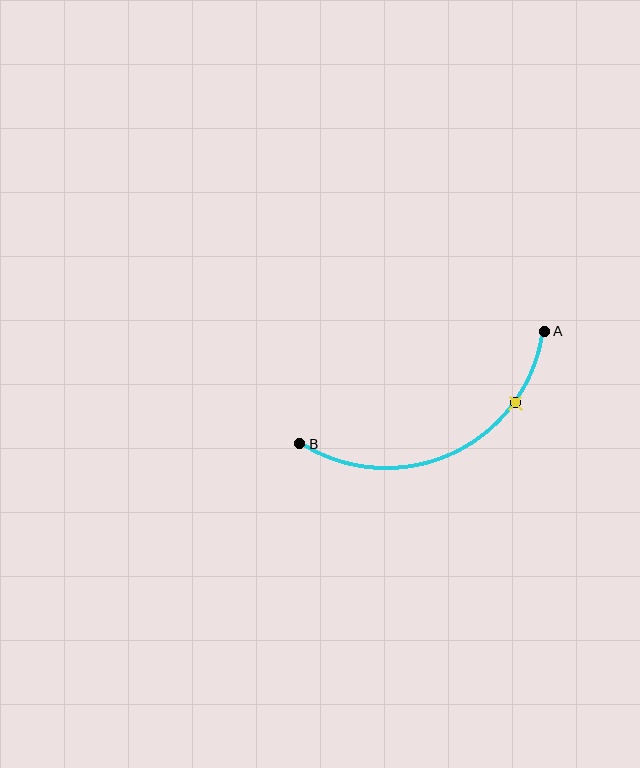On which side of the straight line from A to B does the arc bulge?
The arc bulges below the straight line connecting A and B.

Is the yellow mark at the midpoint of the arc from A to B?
No. The yellow mark lies on the arc but is closer to endpoint A. The arc midpoint would be at the point on the curve equidistant along the arc from both A and B.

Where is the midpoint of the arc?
The arc midpoint is the point on the curve farthest from the straight line joining A and B. It sits below that line.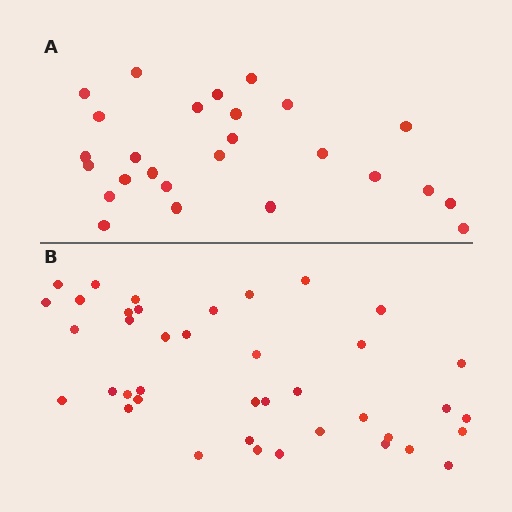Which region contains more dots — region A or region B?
Region B (the bottom region) has more dots.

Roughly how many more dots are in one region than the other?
Region B has approximately 15 more dots than region A.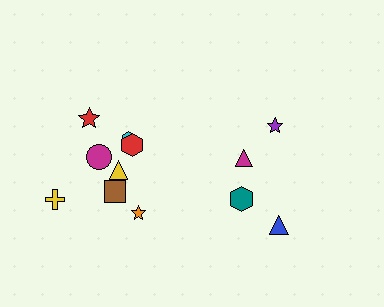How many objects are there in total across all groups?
There are 12 objects.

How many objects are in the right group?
There are 4 objects.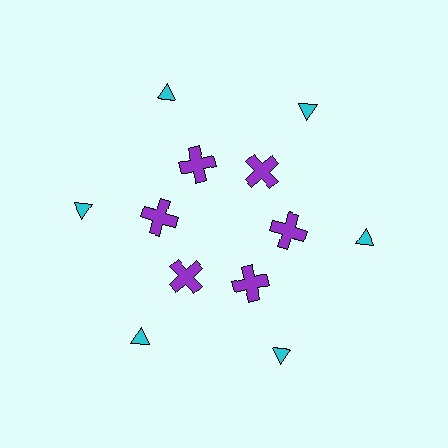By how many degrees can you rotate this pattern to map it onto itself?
The pattern maps onto itself every 60 degrees of rotation.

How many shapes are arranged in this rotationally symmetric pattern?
There are 12 shapes, arranged in 6 groups of 2.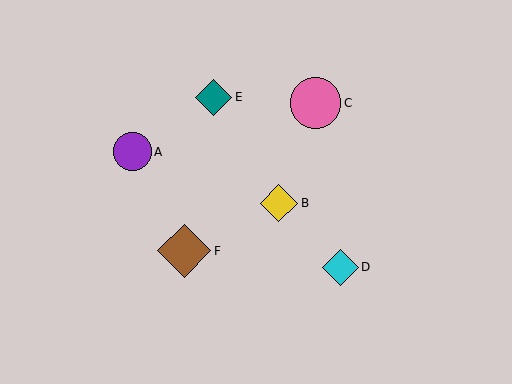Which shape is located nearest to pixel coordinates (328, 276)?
The cyan diamond (labeled D) at (340, 267) is nearest to that location.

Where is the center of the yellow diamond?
The center of the yellow diamond is at (279, 203).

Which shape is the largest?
The brown diamond (labeled F) is the largest.